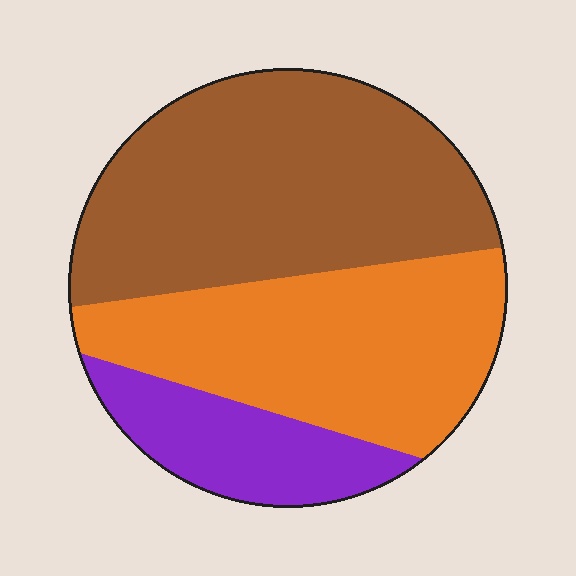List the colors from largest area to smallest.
From largest to smallest: brown, orange, purple.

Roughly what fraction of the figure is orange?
Orange covers about 35% of the figure.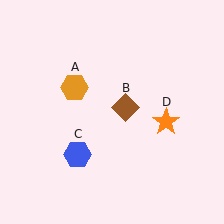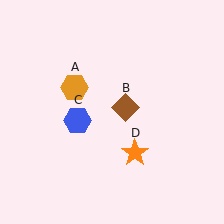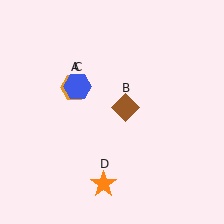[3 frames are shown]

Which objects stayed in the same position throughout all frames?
Orange hexagon (object A) and brown diamond (object B) remained stationary.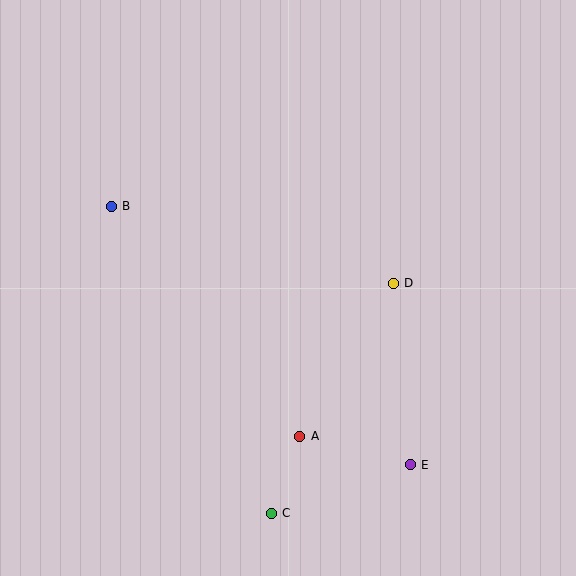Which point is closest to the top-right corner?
Point D is closest to the top-right corner.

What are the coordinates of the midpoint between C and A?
The midpoint between C and A is at (286, 475).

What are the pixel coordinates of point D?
Point D is at (393, 283).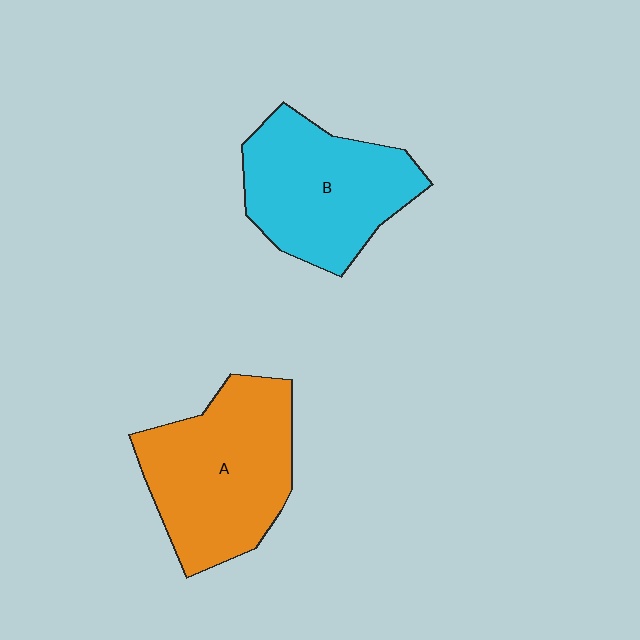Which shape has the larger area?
Shape A (orange).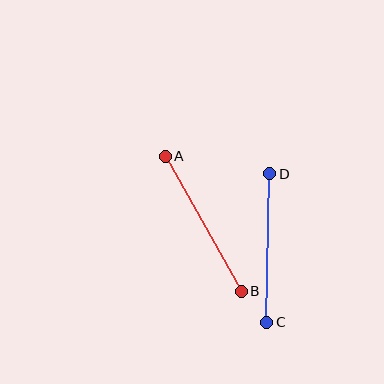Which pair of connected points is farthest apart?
Points A and B are farthest apart.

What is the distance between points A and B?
The distance is approximately 155 pixels.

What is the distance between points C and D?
The distance is approximately 148 pixels.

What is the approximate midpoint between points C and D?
The midpoint is at approximately (268, 248) pixels.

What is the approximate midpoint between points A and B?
The midpoint is at approximately (203, 224) pixels.